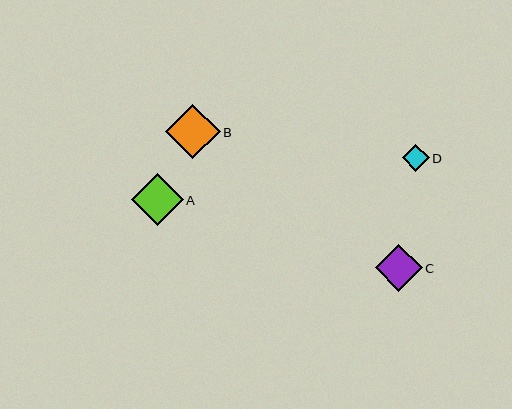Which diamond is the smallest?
Diamond D is the smallest with a size of approximately 27 pixels.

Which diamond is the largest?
Diamond B is the largest with a size of approximately 54 pixels.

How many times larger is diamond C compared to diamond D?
Diamond C is approximately 1.7 times the size of diamond D.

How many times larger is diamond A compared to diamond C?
Diamond A is approximately 1.1 times the size of diamond C.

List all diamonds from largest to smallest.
From largest to smallest: B, A, C, D.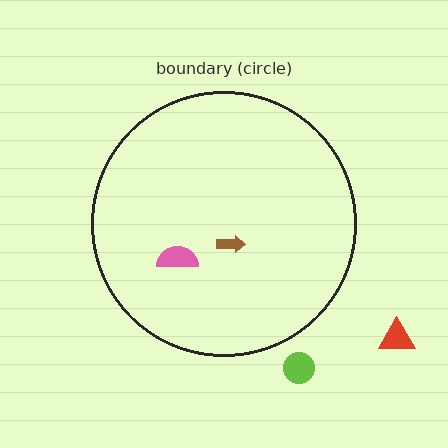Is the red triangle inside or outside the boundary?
Outside.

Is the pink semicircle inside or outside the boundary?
Inside.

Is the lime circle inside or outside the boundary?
Outside.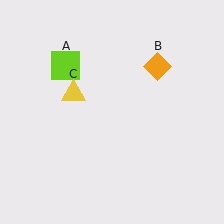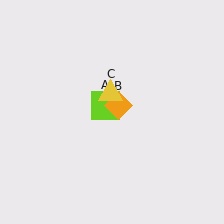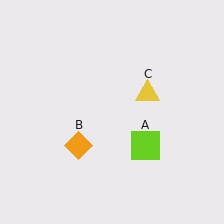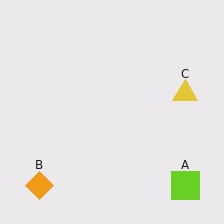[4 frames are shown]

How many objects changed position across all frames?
3 objects changed position: lime square (object A), orange diamond (object B), yellow triangle (object C).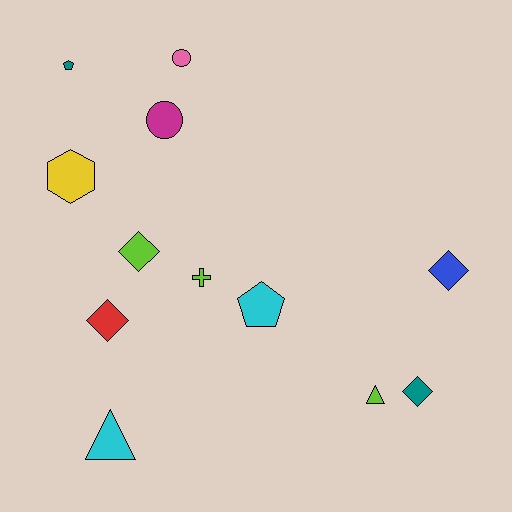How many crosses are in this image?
There is 1 cross.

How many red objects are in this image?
There is 1 red object.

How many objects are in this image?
There are 12 objects.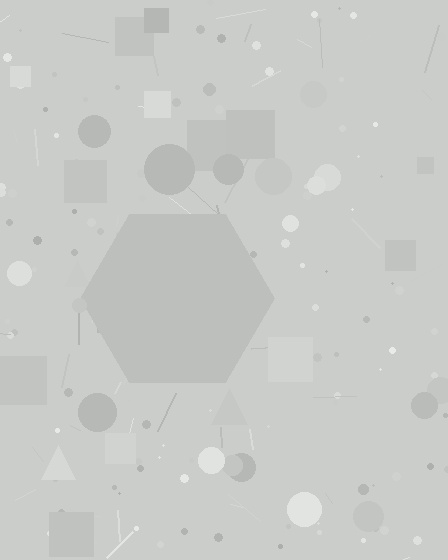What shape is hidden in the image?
A hexagon is hidden in the image.